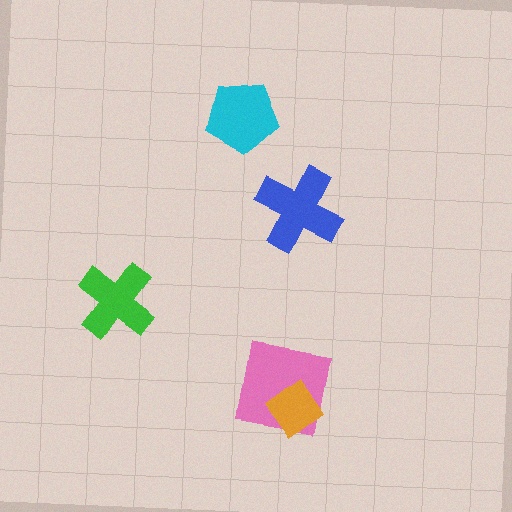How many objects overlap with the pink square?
1 object overlaps with the pink square.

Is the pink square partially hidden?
Yes, it is partially covered by another shape.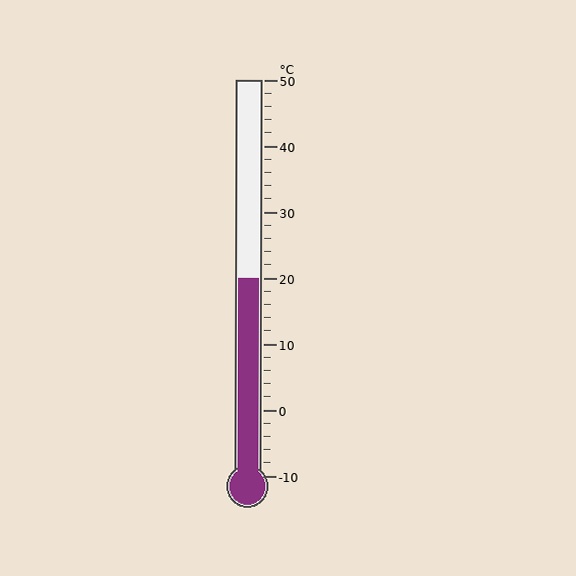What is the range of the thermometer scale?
The thermometer scale ranges from -10°C to 50°C.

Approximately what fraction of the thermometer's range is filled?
The thermometer is filled to approximately 50% of its range.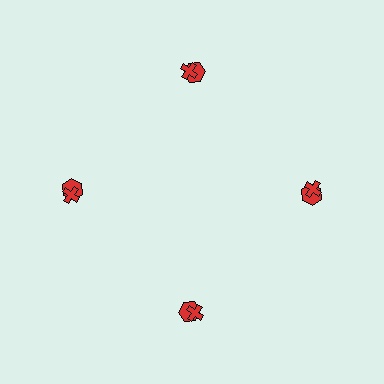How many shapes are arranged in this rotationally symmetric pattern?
There are 8 shapes, arranged in 4 groups of 2.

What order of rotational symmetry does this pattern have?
This pattern has 4-fold rotational symmetry.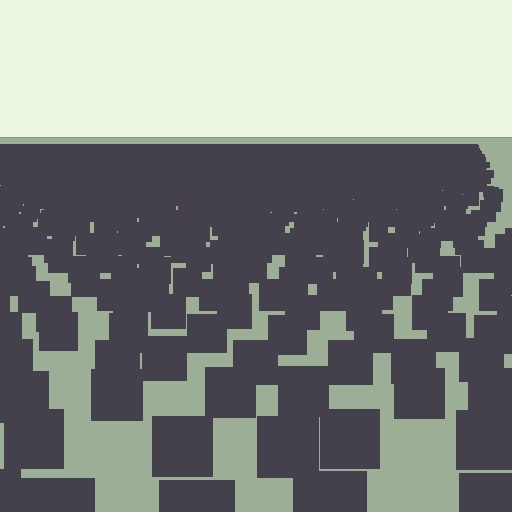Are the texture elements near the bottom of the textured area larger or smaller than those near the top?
Larger. Near the bottom, elements are closer to the viewer and appear at a bigger on-screen size.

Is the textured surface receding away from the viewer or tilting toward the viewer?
The surface is receding away from the viewer. Texture elements get smaller and denser toward the top.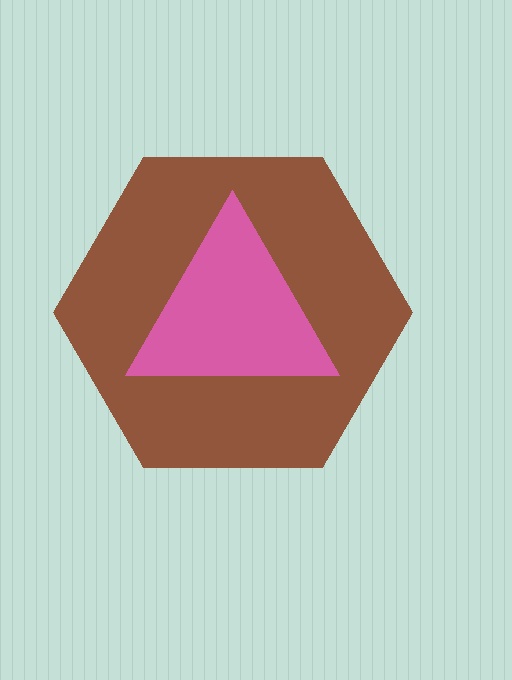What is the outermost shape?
The brown hexagon.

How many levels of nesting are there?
2.